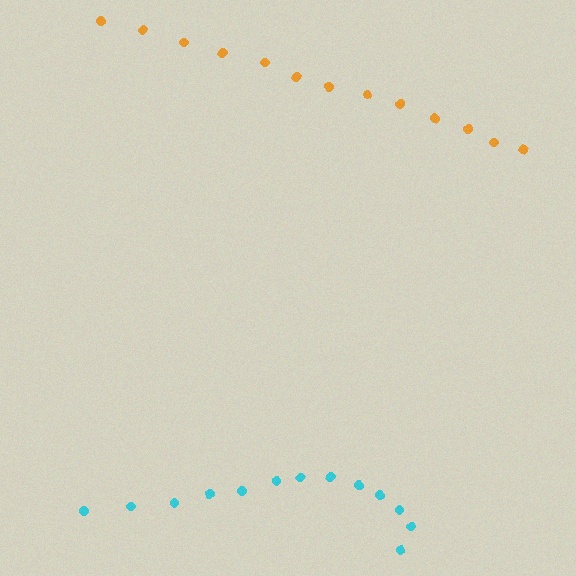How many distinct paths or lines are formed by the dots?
There are 2 distinct paths.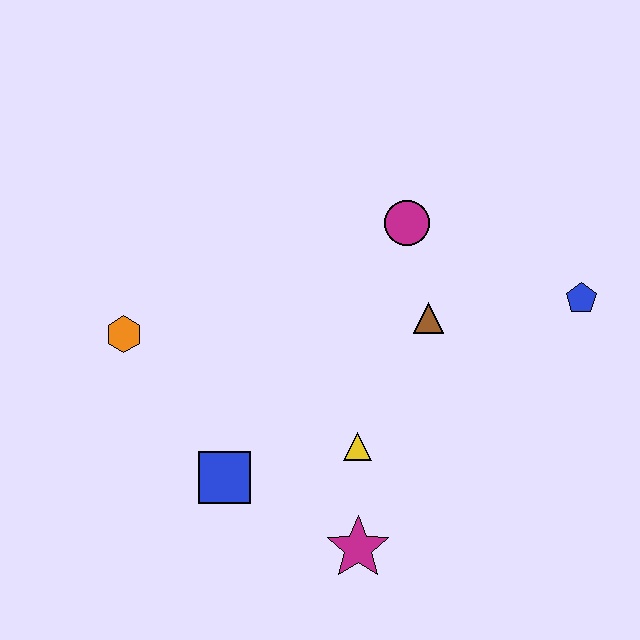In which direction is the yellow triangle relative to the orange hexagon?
The yellow triangle is to the right of the orange hexagon.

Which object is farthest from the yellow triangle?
The blue pentagon is farthest from the yellow triangle.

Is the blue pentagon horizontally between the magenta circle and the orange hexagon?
No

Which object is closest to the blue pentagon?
The brown triangle is closest to the blue pentagon.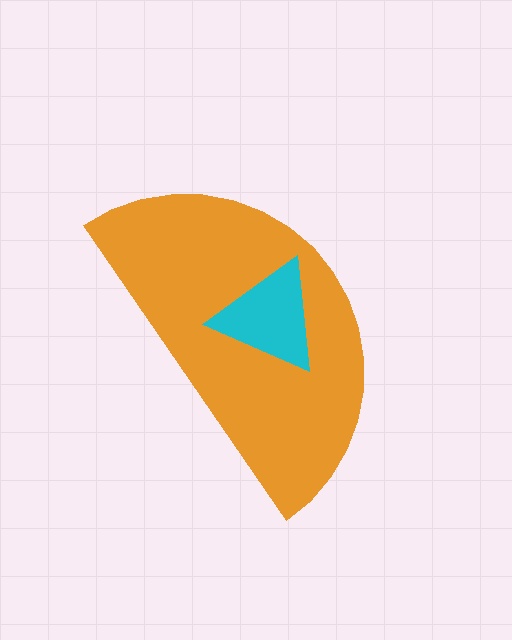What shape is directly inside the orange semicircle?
The cyan triangle.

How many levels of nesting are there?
2.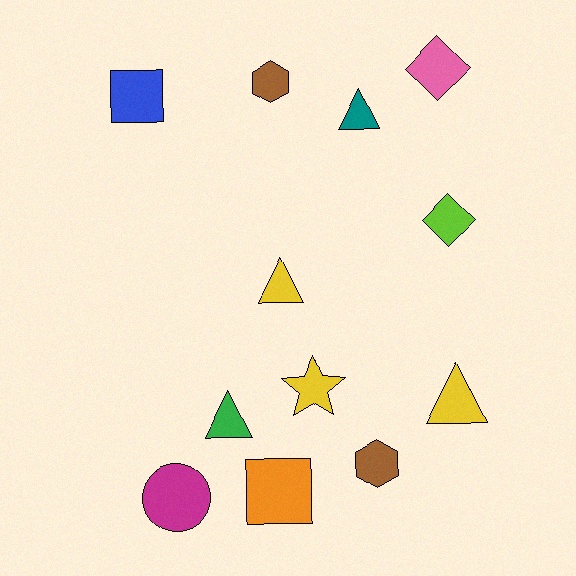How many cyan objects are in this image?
There are no cyan objects.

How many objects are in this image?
There are 12 objects.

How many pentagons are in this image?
There are no pentagons.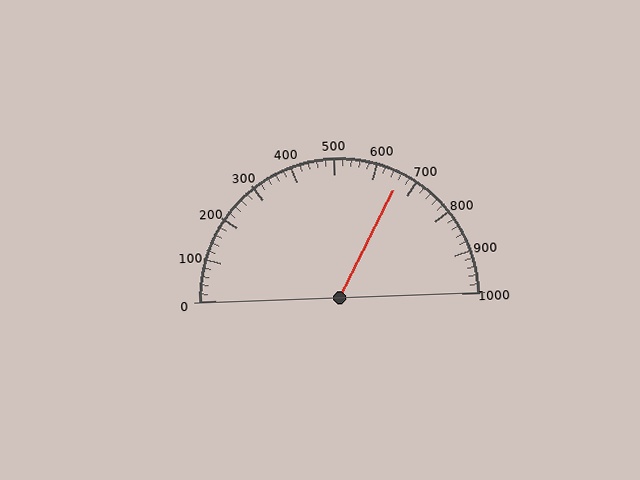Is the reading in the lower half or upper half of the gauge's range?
The reading is in the upper half of the range (0 to 1000).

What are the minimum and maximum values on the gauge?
The gauge ranges from 0 to 1000.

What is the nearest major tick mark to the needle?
The nearest major tick mark is 700.